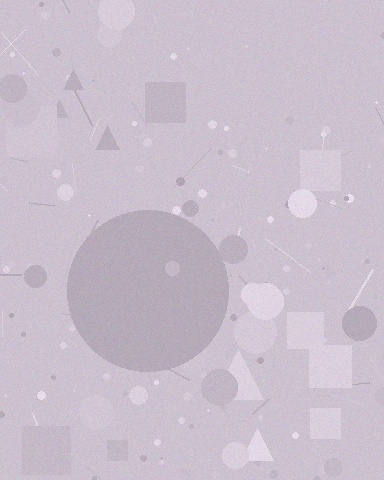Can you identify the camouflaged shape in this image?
The camouflaged shape is a circle.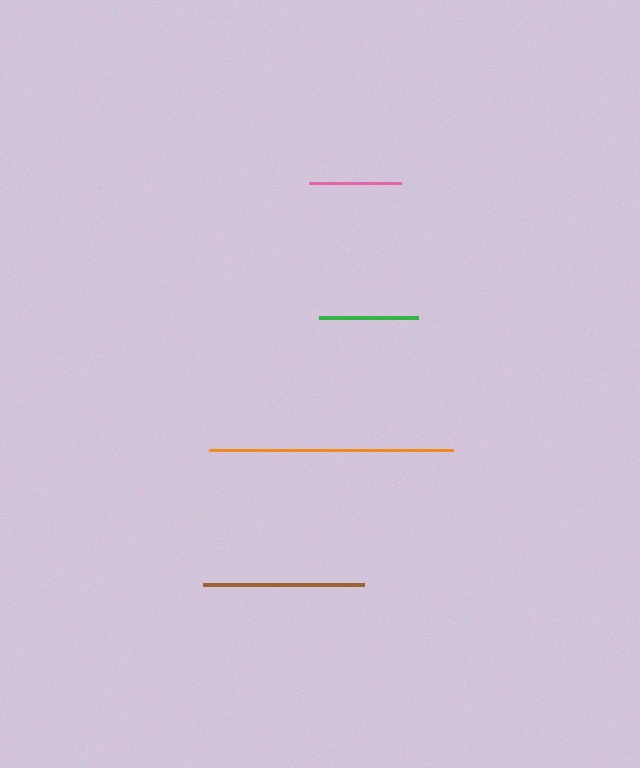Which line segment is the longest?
The orange line is the longest at approximately 244 pixels.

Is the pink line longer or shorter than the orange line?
The orange line is longer than the pink line.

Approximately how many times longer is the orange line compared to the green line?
The orange line is approximately 2.5 times the length of the green line.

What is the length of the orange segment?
The orange segment is approximately 244 pixels long.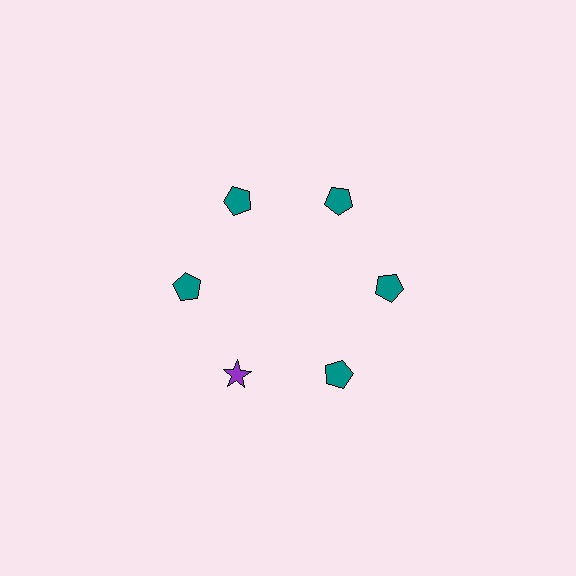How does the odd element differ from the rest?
It differs in both color (purple instead of teal) and shape (star instead of pentagon).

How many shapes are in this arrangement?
There are 6 shapes arranged in a ring pattern.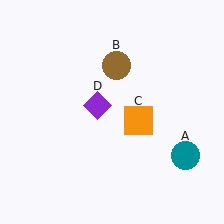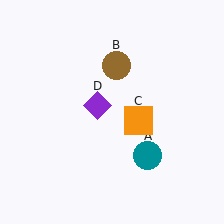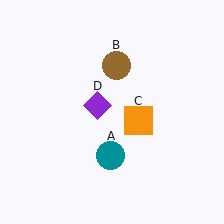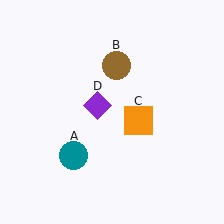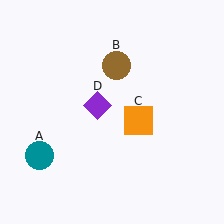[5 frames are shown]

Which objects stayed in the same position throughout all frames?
Brown circle (object B) and orange square (object C) and purple diamond (object D) remained stationary.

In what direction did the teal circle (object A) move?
The teal circle (object A) moved left.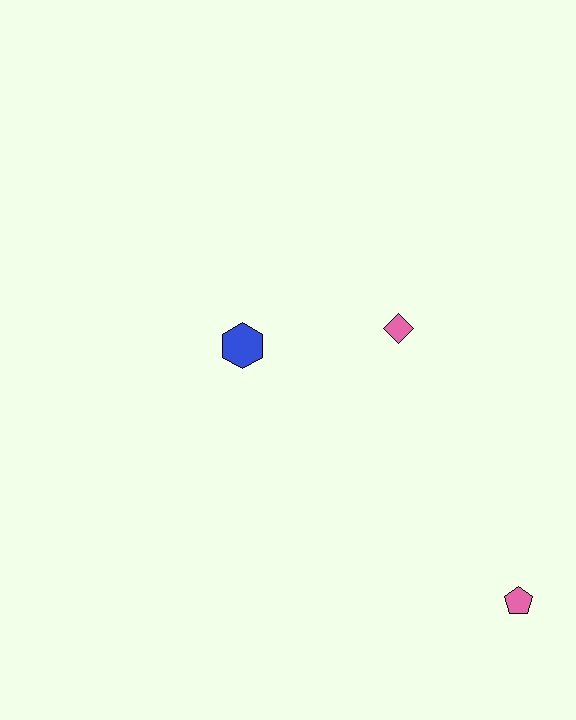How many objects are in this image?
There are 3 objects.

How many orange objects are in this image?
There are no orange objects.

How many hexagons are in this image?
There is 1 hexagon.